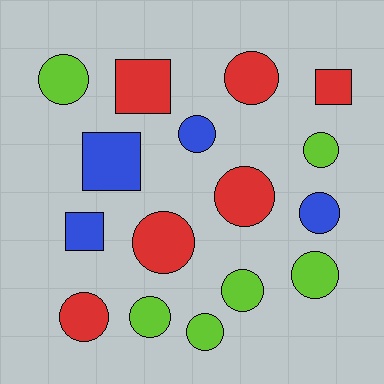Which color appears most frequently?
Red, with 6 objects.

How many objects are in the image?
There are 16 objects.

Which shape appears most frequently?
Circle, with 12 objects.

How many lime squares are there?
There are no lime squares.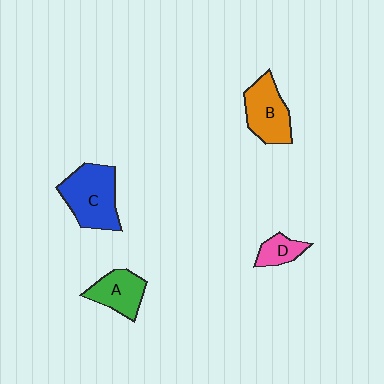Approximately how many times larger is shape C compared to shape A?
Approximately 1.6 times.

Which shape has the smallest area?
Shape D (pink).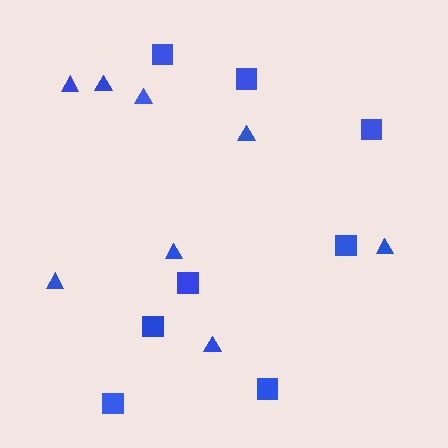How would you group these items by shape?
There are 2 groups: one group of squares (8) and one group of triangles (8).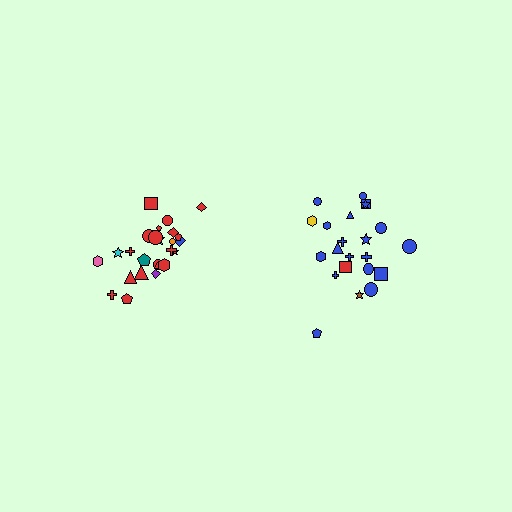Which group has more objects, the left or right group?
The left group.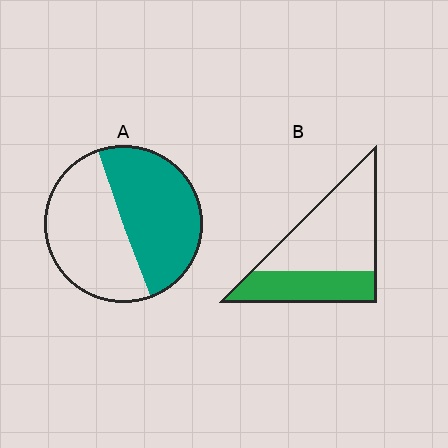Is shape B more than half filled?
No.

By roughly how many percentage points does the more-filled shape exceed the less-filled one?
By roughly 15 percentage points (A over B).